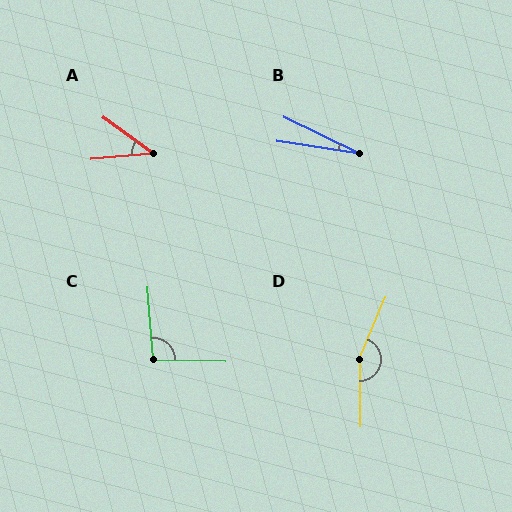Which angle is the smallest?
B, at approximately 17 degrees.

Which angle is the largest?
D, at approximately 157 degrees.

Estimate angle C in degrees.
Approximately 96 degrees.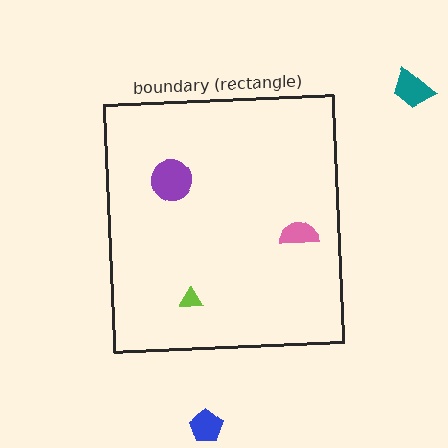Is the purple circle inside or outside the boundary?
Inside.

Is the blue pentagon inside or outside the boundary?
Outside.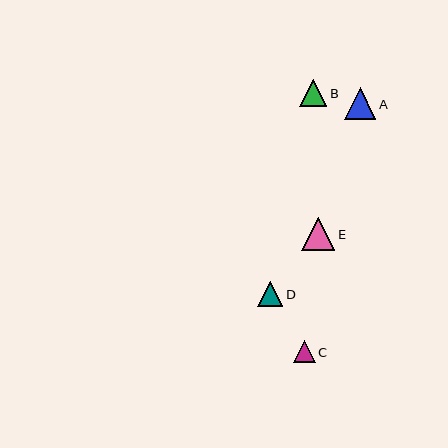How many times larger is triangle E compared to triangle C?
Triangle E is approximately 1.5 times the size of triangle C.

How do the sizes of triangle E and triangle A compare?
Triangle E and triangle A are approximately the same size.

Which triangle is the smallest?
Triangle C is the smallest with a size of approximately 22 pixels.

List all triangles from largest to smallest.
From largest to smallest: E, A, B, D, C.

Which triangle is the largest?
Triangle E is the largest with a size of approximately 33 pixels.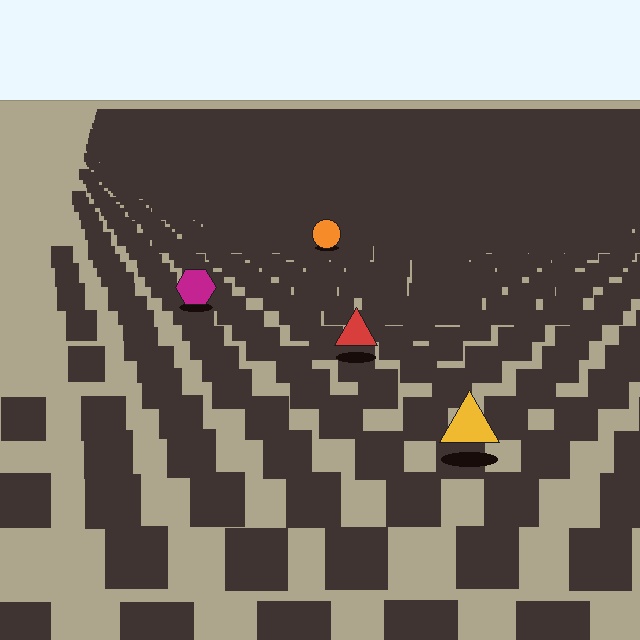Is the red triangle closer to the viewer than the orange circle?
Yes. The red triangle is closer — you can tell from the texture gradient: the ground texture is coarser near it.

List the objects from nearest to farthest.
From nearest to farthest: the yellow triangle, the red triangle, the magenta hexagon, the orange circle.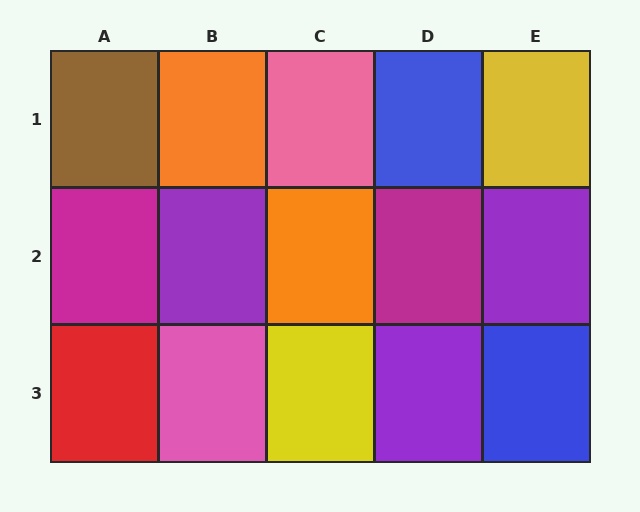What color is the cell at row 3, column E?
Blue.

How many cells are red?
1 cell is red.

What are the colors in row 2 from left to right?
Magenta, purple, orange, magenta, purple.